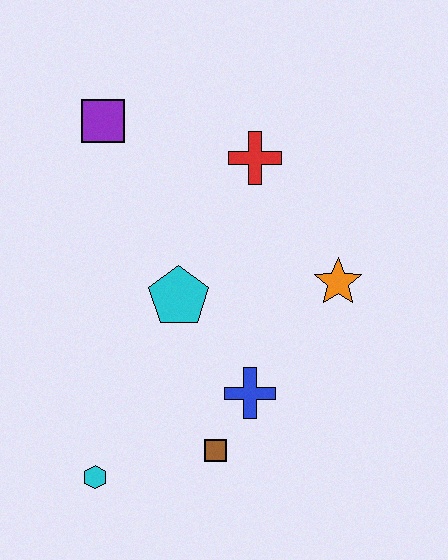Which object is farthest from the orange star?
The cyan hexagon is farthest from the orange star.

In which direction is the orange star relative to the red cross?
The orange star is below the red cross.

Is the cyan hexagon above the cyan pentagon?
No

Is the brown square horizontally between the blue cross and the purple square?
Yes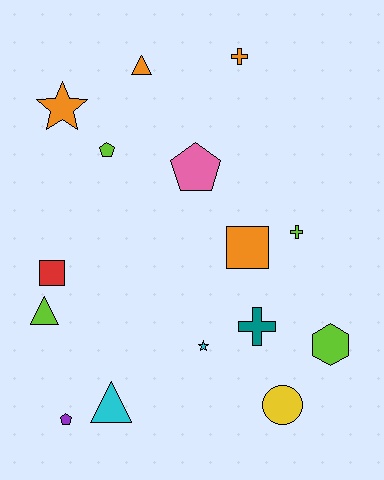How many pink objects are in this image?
There is 1 pink object.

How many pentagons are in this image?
There are 3 pentagons.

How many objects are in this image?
There are 15 objects.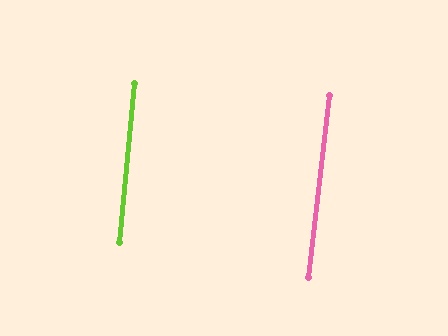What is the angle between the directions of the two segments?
Approximately 1 degree.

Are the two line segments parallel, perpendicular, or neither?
Parallel — their directions differ by only 1.4°.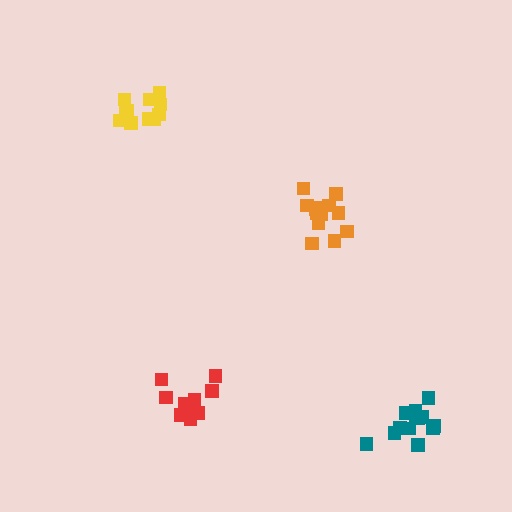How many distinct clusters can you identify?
There are 4 distinct clusters.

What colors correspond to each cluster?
The clusters are colored: yellow, orange, teal, red.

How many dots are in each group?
Group 1: 12 dots, Group 2: 13 dots, Group 3: 13 dots, Group 4: 10 dots (48 total).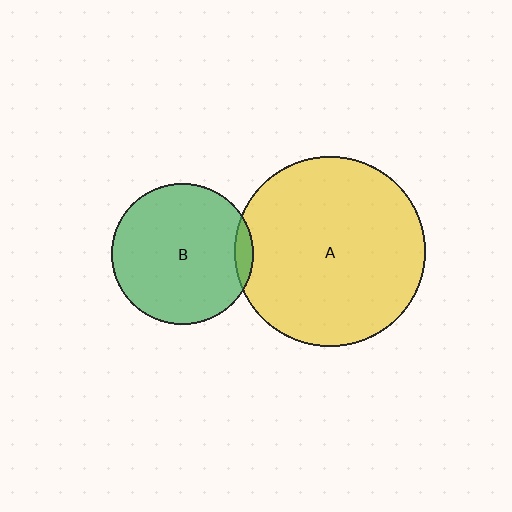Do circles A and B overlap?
Yes.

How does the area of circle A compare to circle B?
Approximately 1.8 times.